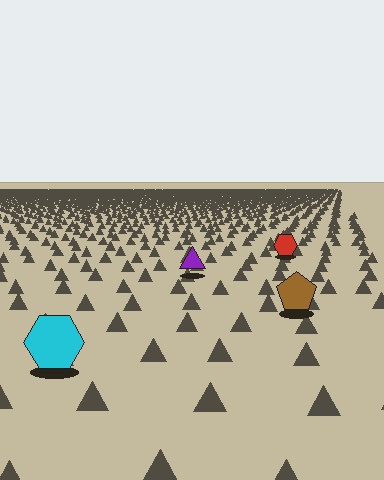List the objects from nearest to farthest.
From nearest to farthest: the cyan hexagon, the brown pentagon, the purple triangle, the red hexagon.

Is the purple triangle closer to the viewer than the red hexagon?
Yes. The purple triangle is closer — you can tell from the texture gradient: the ground texture is coarser near it.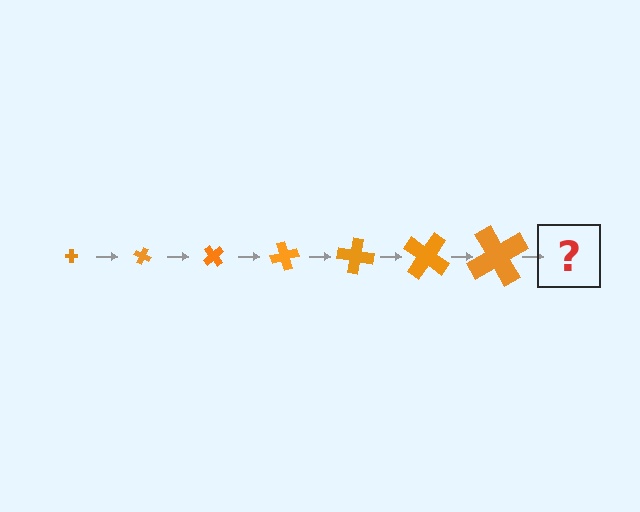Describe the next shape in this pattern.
It should be a cross, larger than the previous one and rotated 175 degrees from the start.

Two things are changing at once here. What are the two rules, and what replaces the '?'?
The two rules are that the cross grows larger each step and it rotates 25 degrees each step. The '?' should be a cross, larger than the previous one and rotated 175 degrees from the start.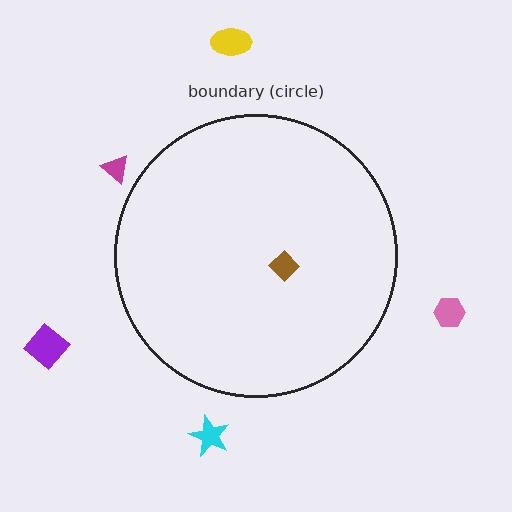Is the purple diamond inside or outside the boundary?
Outside.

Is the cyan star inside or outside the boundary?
Outside.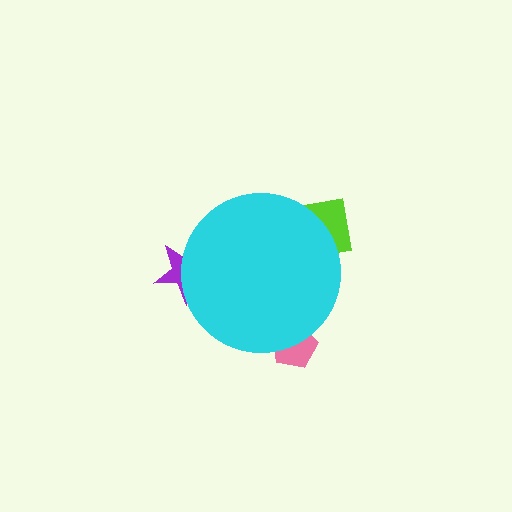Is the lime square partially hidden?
Yes, the lime square is partially hidden behind the cyan circle.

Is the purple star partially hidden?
Yes, the purple star is partially hidden behind the cyan circle.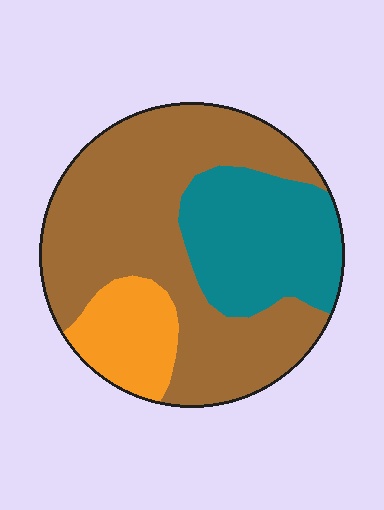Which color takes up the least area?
Orange, at roughly 15%.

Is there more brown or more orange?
Brown.